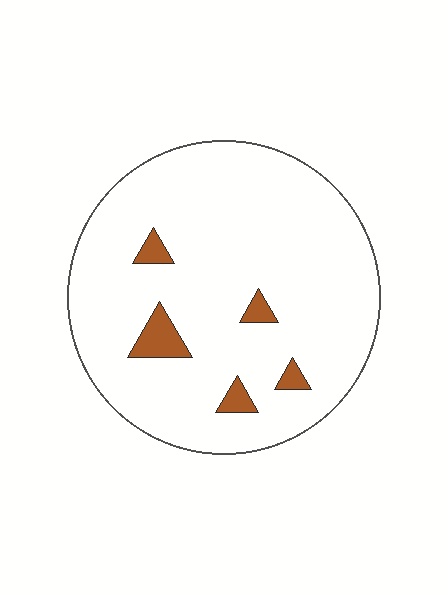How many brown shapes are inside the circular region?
5.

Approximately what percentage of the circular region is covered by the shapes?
Approximately 5%.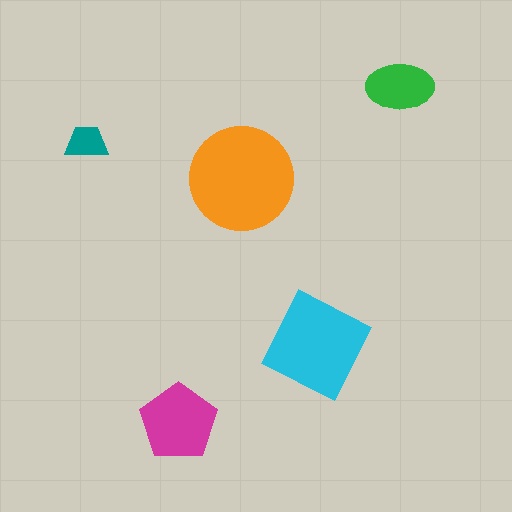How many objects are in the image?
There are 5 objects in the image.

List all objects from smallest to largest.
The teal trapezoid, the green ellipse, the magenta pentagon, the cyan diamond, the orange circle.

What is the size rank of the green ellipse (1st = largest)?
4th.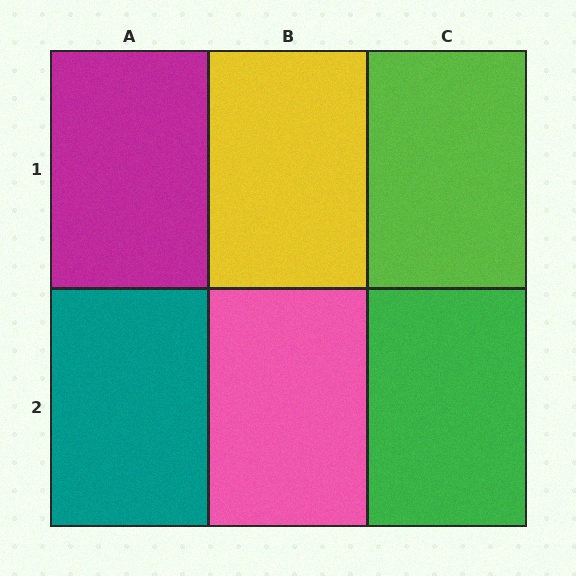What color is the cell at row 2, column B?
Pink.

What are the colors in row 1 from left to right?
Magenta, yellow, lime.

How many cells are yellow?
1 cell is yellow.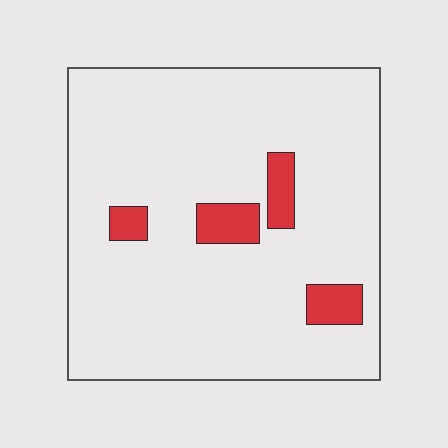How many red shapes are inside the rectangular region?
4.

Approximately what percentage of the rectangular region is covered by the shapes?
Approximately 10%.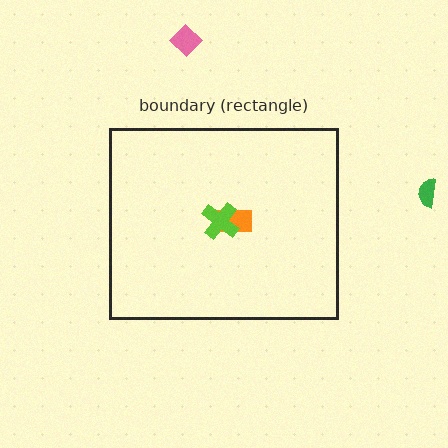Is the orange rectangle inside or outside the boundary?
Inside.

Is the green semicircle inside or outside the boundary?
Outside.